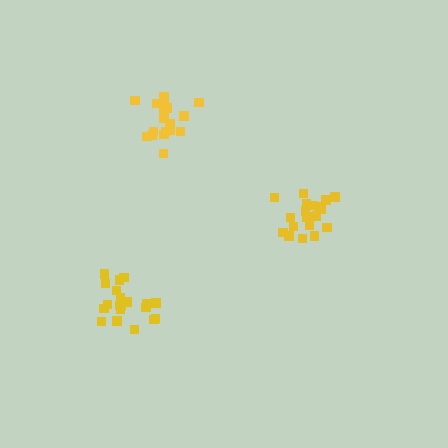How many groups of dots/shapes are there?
There are 3 groups.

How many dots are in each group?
Group 1: 20 dots, Group 2: 20 dots, Group 3: 20 dots (60 total).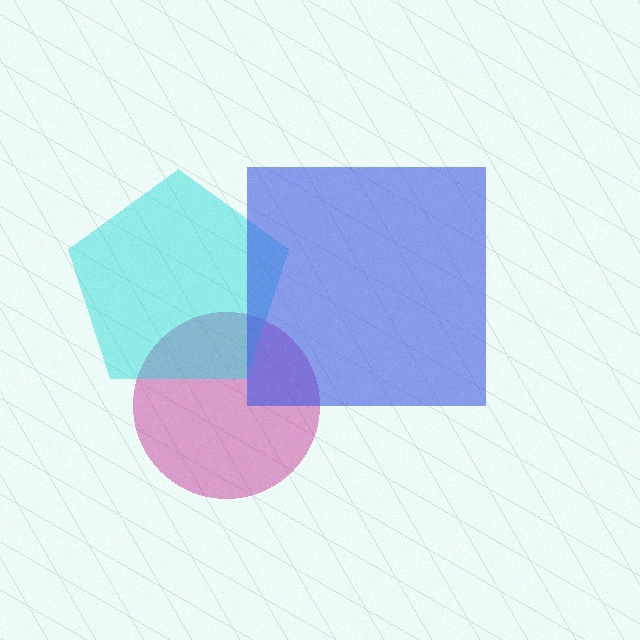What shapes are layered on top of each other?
The layered shapes are: a magenta circle, a cyan pentagon, a blue square.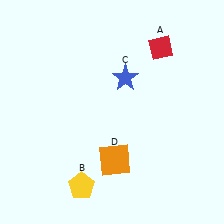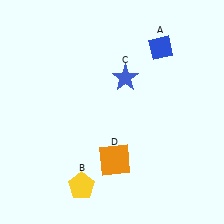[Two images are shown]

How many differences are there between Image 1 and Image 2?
There is 1 difference between the two images.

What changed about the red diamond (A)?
In Image 1, A is red. In Image 2, it changed to blue.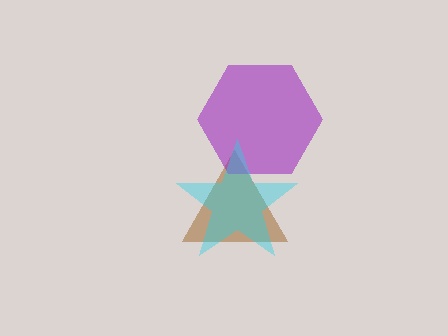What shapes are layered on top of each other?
The layered shapes are: a brown triangle, a purple hexagon, a cyan star.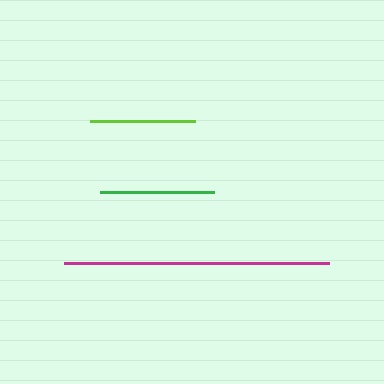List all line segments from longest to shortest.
From longest to shortest: magenta, green, lime.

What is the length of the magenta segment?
The magenta segment is approximately 265 pixels long.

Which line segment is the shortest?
The lime line is the shortest at approximately 105 pixels.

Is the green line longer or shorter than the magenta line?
The magenta line is longer than the green line.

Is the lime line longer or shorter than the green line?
The green line is longer than the lime line.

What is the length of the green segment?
The green segment is approximately 114 pixels long.